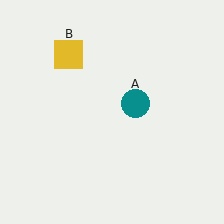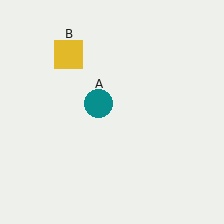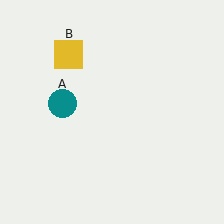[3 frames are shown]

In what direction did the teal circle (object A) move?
The teal circle (object A) moved left.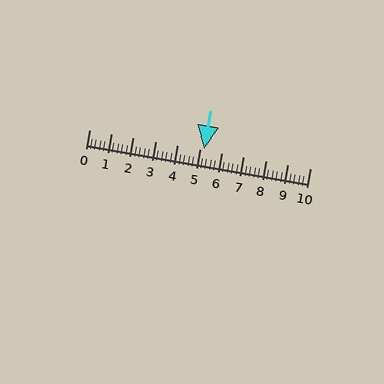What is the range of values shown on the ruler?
The ruler shows values from 0 to 10.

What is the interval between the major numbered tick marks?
The major tick marks are spaced 1 units apart.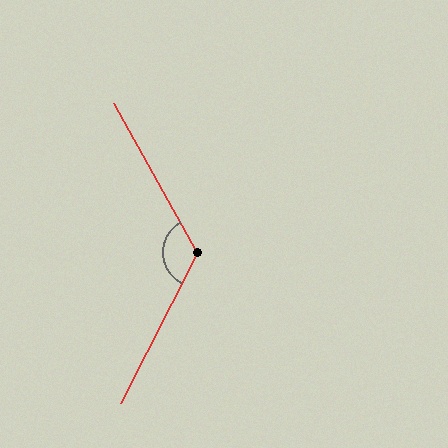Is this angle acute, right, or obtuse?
It is obtuse.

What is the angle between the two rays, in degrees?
Approximately 124 degrees.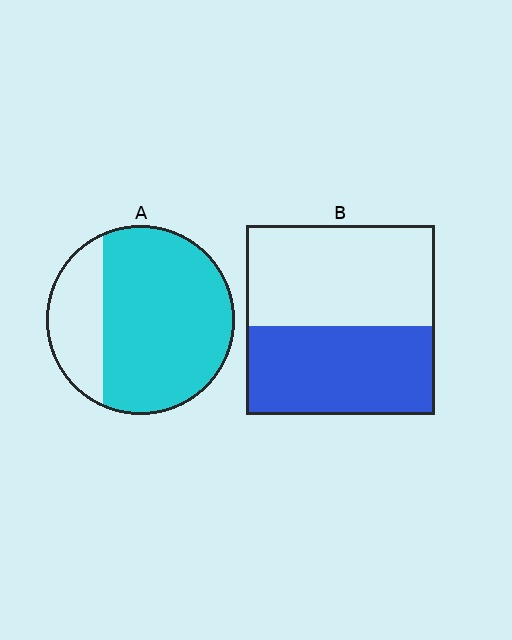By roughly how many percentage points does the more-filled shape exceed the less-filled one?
By roughly 30 percentage points (A over B).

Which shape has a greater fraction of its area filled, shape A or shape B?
Shape A.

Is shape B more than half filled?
Roughly half.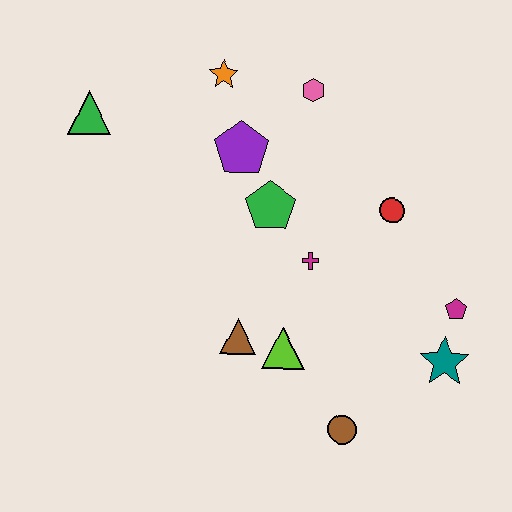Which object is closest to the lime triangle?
The brown triangle is closest to the lime triangle.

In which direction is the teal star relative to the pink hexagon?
The teal star is below the pink hexagon.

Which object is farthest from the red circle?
The green triangle is farthest from the red circle.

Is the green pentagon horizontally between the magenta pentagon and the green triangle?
Yes